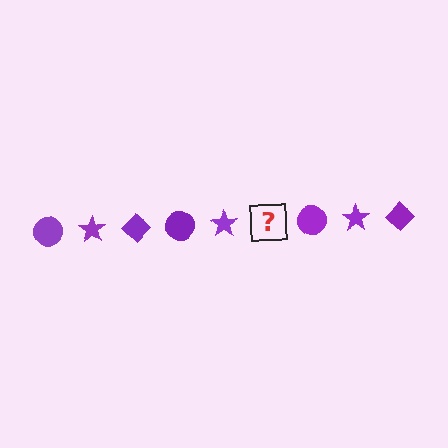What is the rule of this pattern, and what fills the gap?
The rule is that the pattern cycles through circle, star, diamond shapes in purple. The gap should be filled with a purple diamond.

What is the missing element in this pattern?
The missing element is a purple diamond.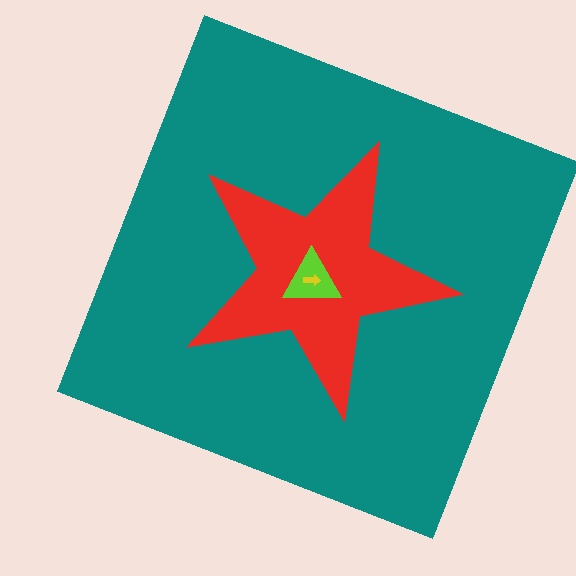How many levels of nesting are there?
4.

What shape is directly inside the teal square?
The red star.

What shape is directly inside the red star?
The lime triangle.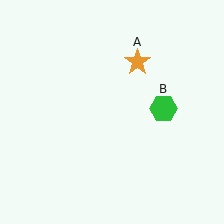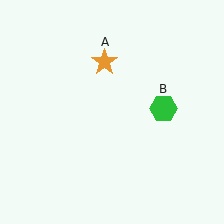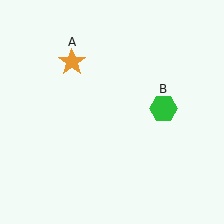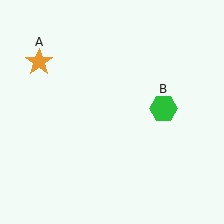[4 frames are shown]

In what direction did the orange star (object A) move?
The orange star (object A) moved left.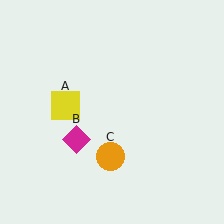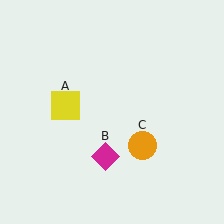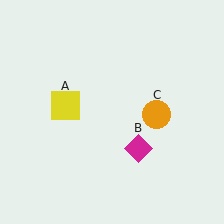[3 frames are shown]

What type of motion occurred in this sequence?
The magenta diamond (object B), orange circle (object C) rotated counterclockwise around the center of the scene.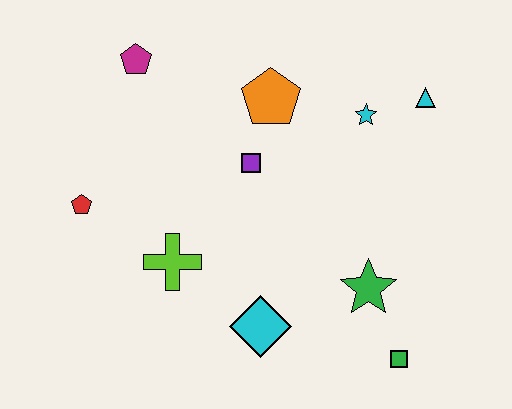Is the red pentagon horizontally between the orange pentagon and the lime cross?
No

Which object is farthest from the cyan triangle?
The red pentagon is farthest from the cyan triangle.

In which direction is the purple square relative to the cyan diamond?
The purple square is above the cyan diamond.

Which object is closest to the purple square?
The orange pentagon is closest to the purple square.